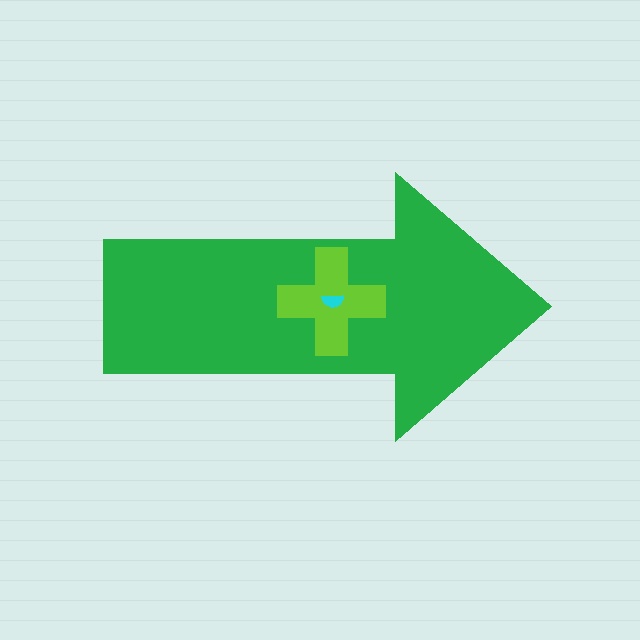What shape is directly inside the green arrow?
The lime cross.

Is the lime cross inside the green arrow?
Yes.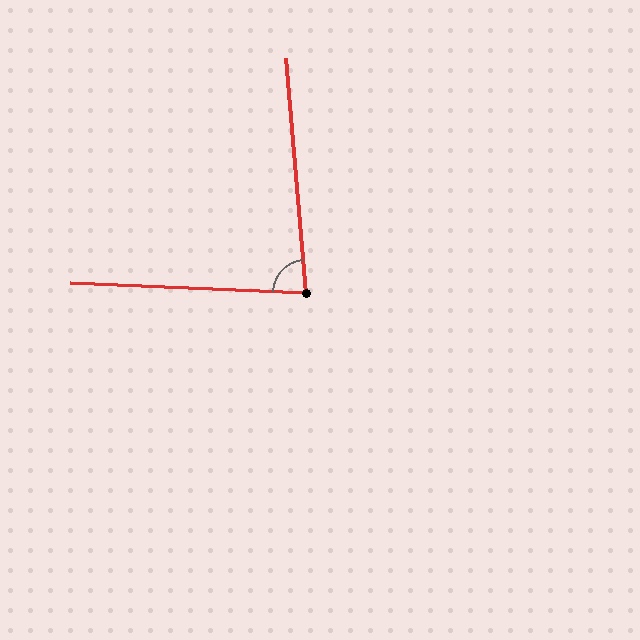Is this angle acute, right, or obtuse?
It is acute.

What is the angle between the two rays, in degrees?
Approximately 83 degrees.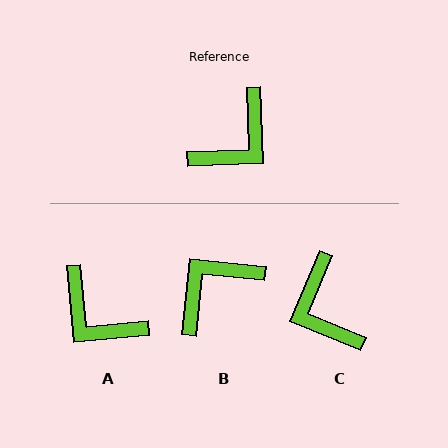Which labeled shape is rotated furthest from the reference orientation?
B, about 172 degrees away.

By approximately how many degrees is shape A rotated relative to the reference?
Approximately 87 degrees clockwise.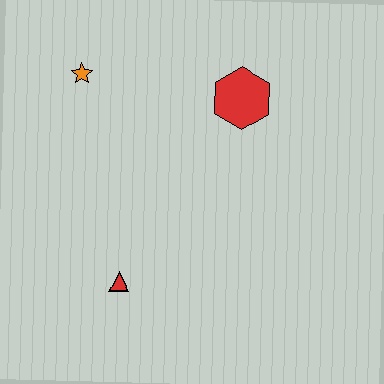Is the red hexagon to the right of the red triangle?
Yes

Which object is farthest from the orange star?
The red triangle is farthest from the orange star.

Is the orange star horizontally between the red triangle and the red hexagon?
No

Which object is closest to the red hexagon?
The orange star is closest to the red hexagon.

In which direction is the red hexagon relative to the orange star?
The red hexagon is to the right of the orange star.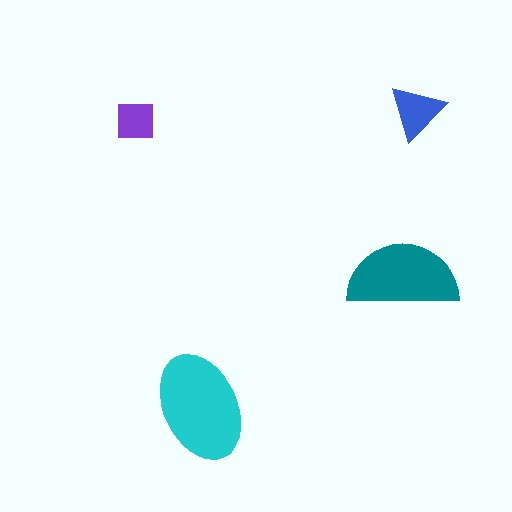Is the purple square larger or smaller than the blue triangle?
Smaller.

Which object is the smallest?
The purple square.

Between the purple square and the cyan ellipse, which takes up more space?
The cyan ellipse.